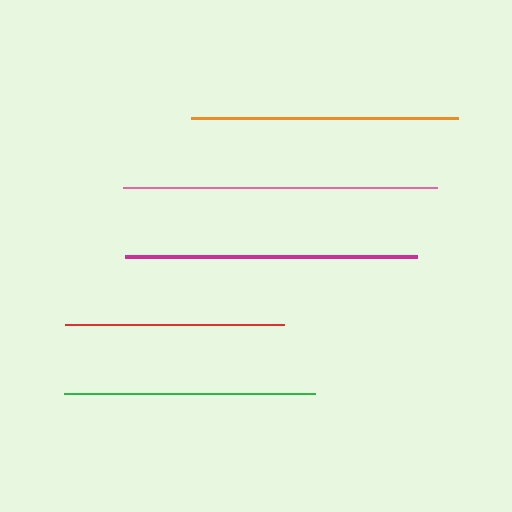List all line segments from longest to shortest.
From longest to shortest: pink, magenta, orange, green, red.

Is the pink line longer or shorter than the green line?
The pink line is longer than the green line.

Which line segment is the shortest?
The red line is the shortest at approximately 219 pixels.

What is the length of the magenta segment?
The magenta segment is approximately 292 pixels long.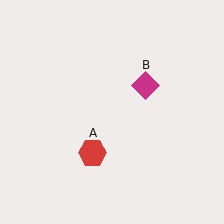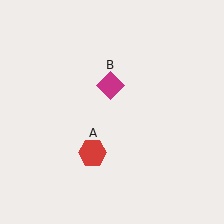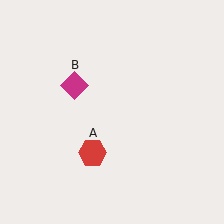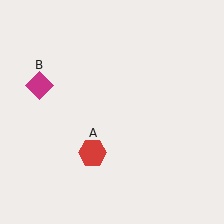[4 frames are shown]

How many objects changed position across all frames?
1 object changed position: magenta diamond (object B).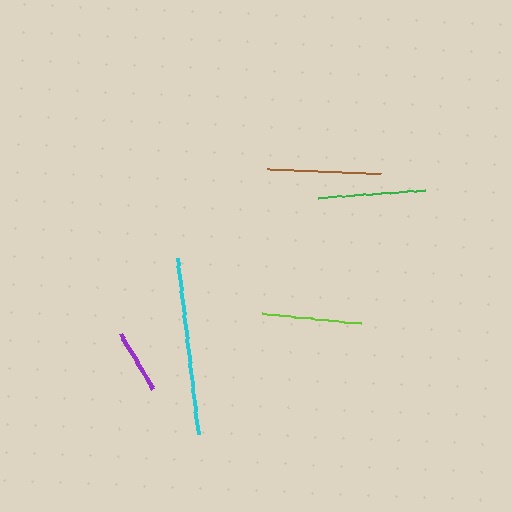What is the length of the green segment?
The green segment is approximately 107 pixels long.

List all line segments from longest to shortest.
From longest to shortest: cyan, brown, green, lime, purple.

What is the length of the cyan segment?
The cyan segment is approximately 177 pixels long.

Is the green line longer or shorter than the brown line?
The brown line is longer than the green line.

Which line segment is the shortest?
The purple line is the shortest at approximately 65 pixels.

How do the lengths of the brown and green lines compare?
The brown and green lines are approximately the same length.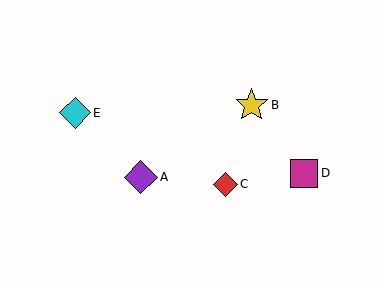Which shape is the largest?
The purple diamond (labeled A) is the largest.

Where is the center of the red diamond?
The center of the red diamond is at (225, 184).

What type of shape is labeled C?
Shape C is a red diamond.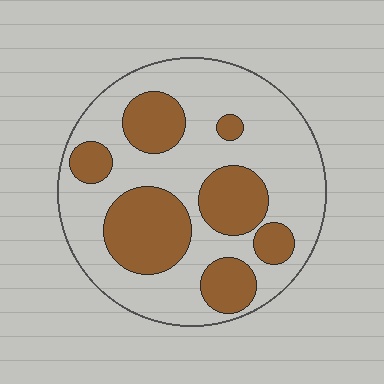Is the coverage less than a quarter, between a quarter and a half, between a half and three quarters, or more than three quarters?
Between a quarter and a half.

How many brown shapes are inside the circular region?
7.